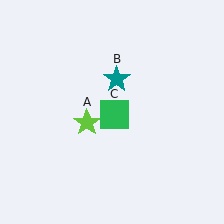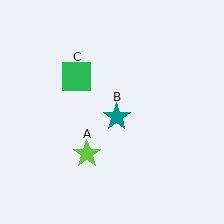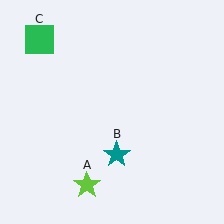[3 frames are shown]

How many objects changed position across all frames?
3 objects changed position: lime star (object A), teal star (object B), green square (object C).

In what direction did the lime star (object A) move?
The lime star (object A) moved down.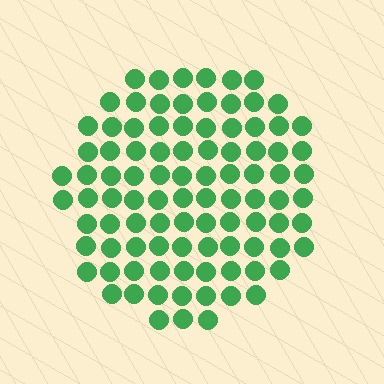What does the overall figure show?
The overall figure shows a circle.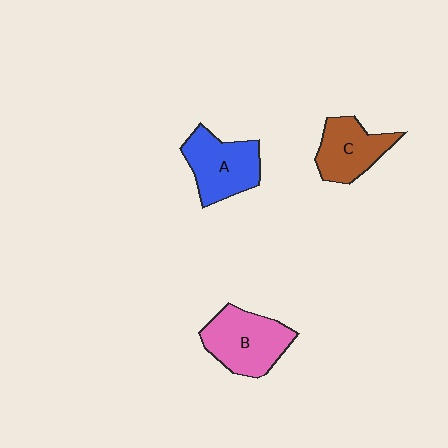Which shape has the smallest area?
Shape C (brown).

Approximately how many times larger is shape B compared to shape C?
Approximately 1.2 times.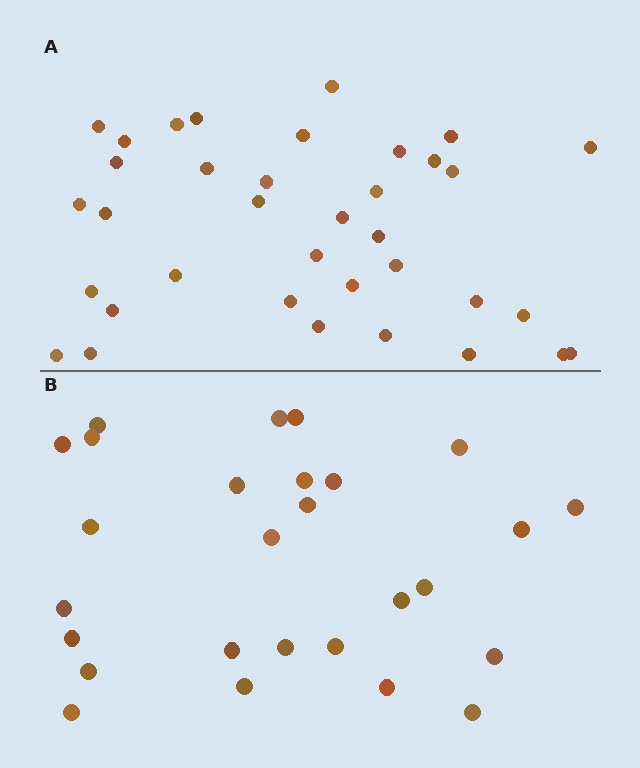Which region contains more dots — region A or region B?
Region A (the top region) has more dots.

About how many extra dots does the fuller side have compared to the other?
Region A has roughly 8 or so more dots than region B.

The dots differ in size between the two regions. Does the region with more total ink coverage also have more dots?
No. Region B has more total ink coverage because its dots are larger, but region A actually contains more individual dots. Total area can be misleading — the number of items is what matters here.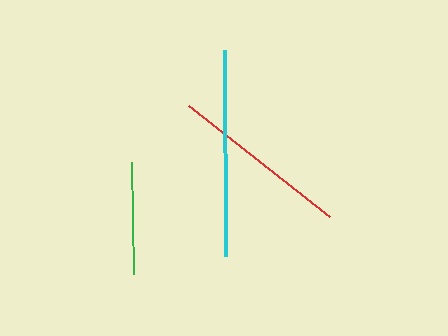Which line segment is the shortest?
The green line is the shortest at approximately 112 pixels.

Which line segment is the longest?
The cyan line is the longest at approximately 206 pixels.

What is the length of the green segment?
The green segment is approximately 112 pixels long.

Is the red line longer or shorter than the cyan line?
The cyan line is longer than the red line.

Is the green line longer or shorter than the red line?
The red line is longer than the green line.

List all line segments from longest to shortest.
From longest to shortest: cyan, red, green.